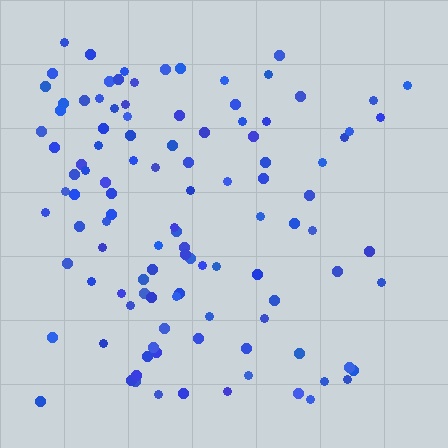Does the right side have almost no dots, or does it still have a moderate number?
Still a moderate number, just noticeably fewer than the left.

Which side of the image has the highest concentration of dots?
The left.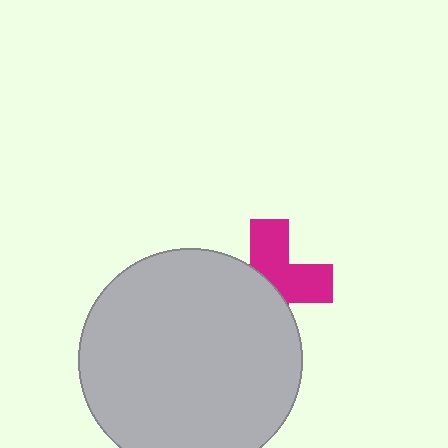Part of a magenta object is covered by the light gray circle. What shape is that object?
It is a cross.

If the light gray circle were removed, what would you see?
You would see the complete magenta cross.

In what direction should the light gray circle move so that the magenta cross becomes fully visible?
The light gray circle should move toward the lower-left. That is the shortest direction to clear the overlap and leave the magenta cross fully visible.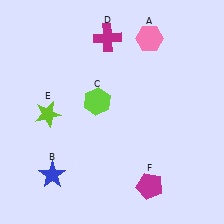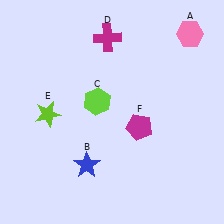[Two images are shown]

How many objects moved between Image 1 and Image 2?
3 objects moved between the two images.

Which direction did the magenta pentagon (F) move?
The magenta pentagon (F) moved up.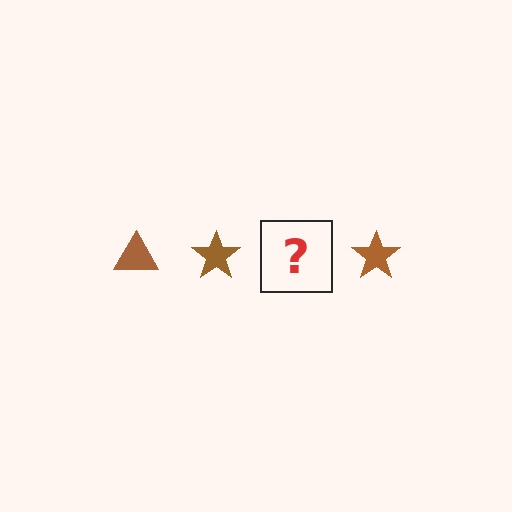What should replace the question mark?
The question mark should be replaced with a brown triangle.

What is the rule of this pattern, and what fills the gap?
The rule is that the pattern cycles through triangle, star shapes in brown. The gap should be filled with a brown triangle.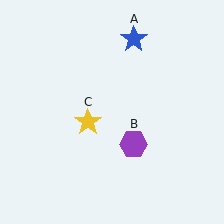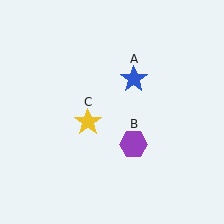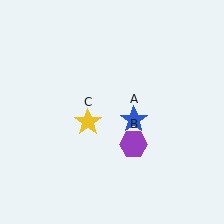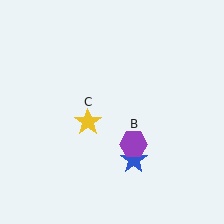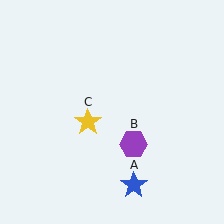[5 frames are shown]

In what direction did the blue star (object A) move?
The blue star (object A) moved down.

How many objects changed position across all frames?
1 object changed position: blue star (object A).